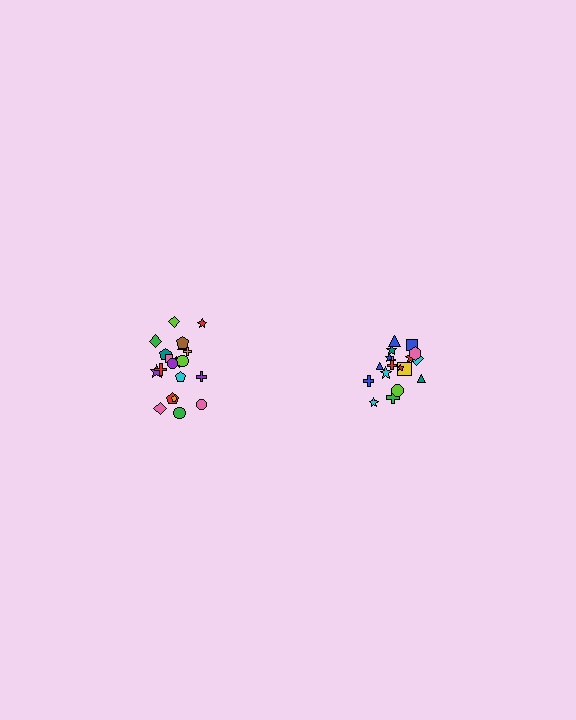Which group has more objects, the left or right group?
The left group.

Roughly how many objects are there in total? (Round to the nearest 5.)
Roughly 40 objects in total.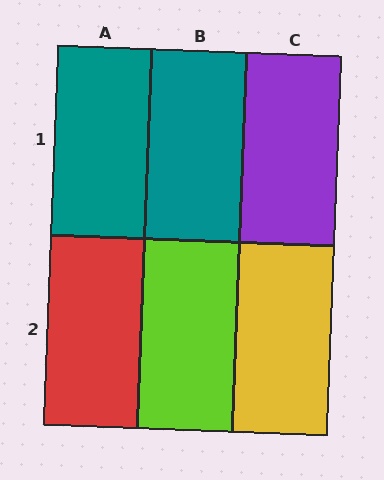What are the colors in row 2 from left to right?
Red, lime, yellow.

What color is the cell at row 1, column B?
Teal.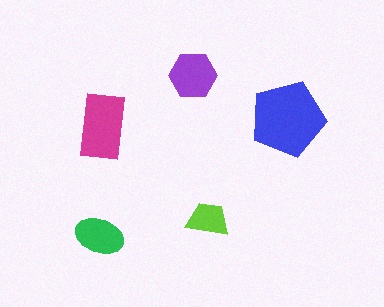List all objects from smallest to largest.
The lime trapezoid, the green ellipse, the purple hexagon, the magenta rectangle, the blue pentagon.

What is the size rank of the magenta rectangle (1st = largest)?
2nd.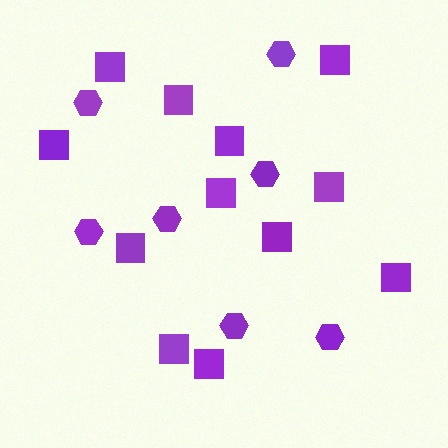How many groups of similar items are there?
There are 2 groups: one group of squares (12) and one group of hexagons (7).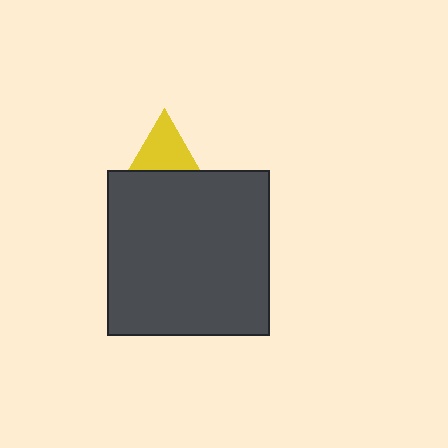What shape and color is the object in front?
The object in front is a dark gray rectangle.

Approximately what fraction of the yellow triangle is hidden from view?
Roughly 55% of the yellow triangle is hidden behind the dark gray rectangle.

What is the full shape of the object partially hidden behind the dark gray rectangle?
The partially hidden object is a yellow triangle.